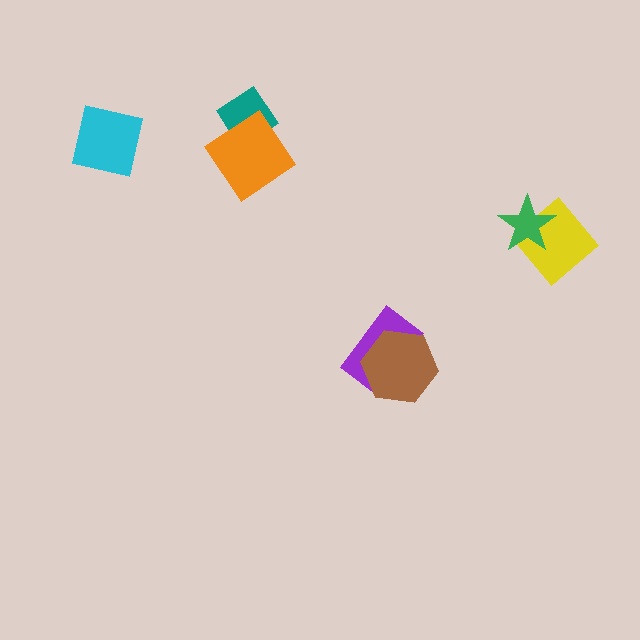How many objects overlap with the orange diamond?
1 object overlaps with the orange diamond.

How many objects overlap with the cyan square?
0 objects overlap with the cyan square.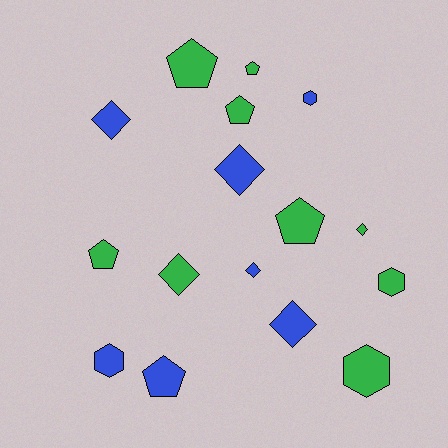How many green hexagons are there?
There are 2 green hexagons.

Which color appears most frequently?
Green, with 9 objects.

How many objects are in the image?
There are 16 objects.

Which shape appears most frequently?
Diamond, with 6 objects.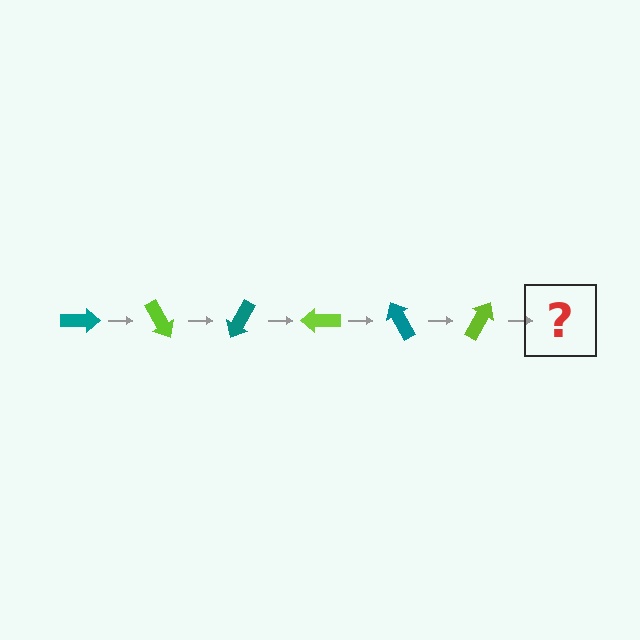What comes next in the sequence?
The next element should be a teal arrow, rotated 360 degrees from the start.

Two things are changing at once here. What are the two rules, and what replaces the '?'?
The two rules are that it rotates 60 degrees each step and the color cycles through teal and lime. The '?' should be a teal arrow, rotated 360 degrees from the start.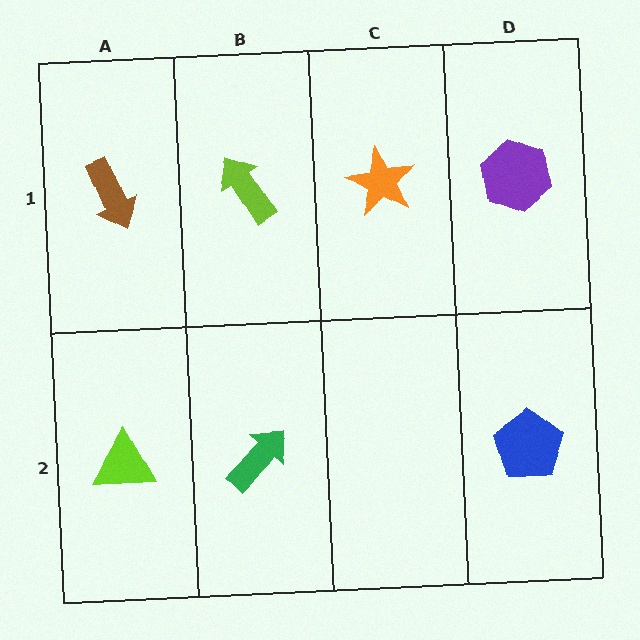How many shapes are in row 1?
4 shapes.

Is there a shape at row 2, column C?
No, that cell is empty.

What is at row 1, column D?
A purple hexagon.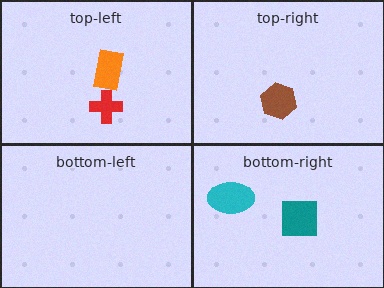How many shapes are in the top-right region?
1.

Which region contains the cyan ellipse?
The bottom-right region.